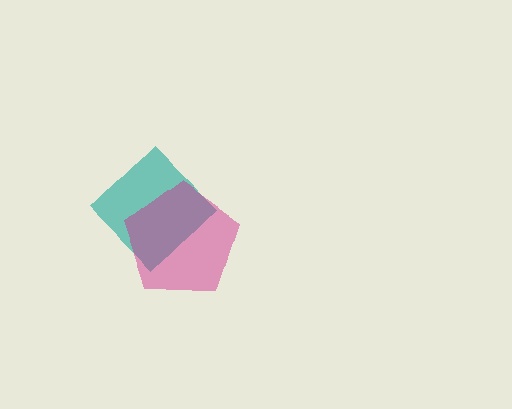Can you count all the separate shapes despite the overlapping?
Yes, there are 2 separate shapes.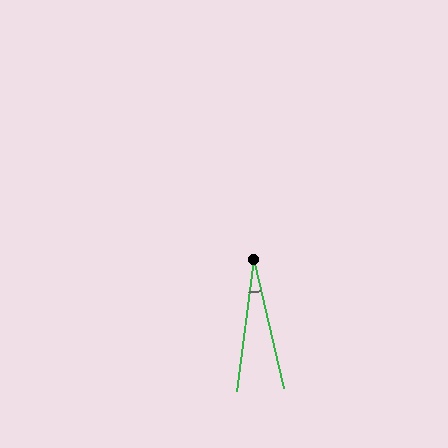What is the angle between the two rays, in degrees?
Approximately 20 degrees.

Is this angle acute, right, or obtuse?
It is acute.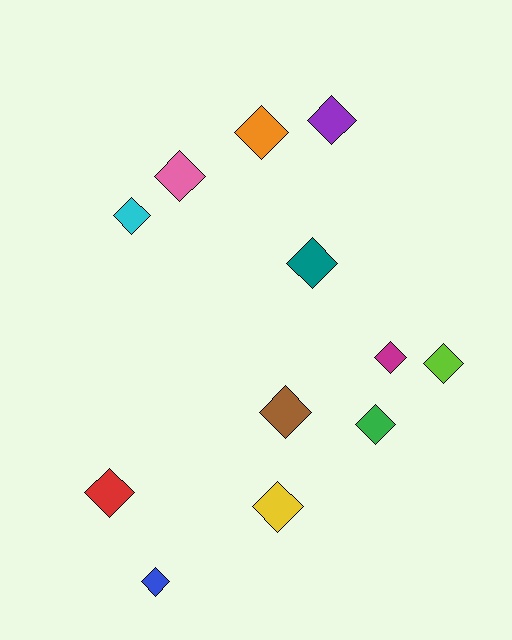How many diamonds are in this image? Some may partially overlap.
There are 12 diamonds.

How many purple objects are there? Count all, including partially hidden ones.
There is 1 purple object.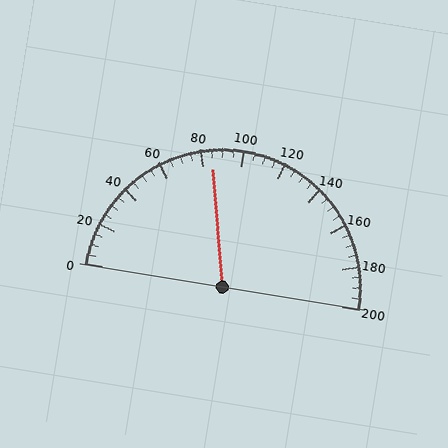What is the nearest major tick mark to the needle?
The nearest major tick mark is 80.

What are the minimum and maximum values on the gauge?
The gauge ranges from 0 to 200.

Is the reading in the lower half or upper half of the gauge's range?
The reading is in the lower half of the range (0 to 200).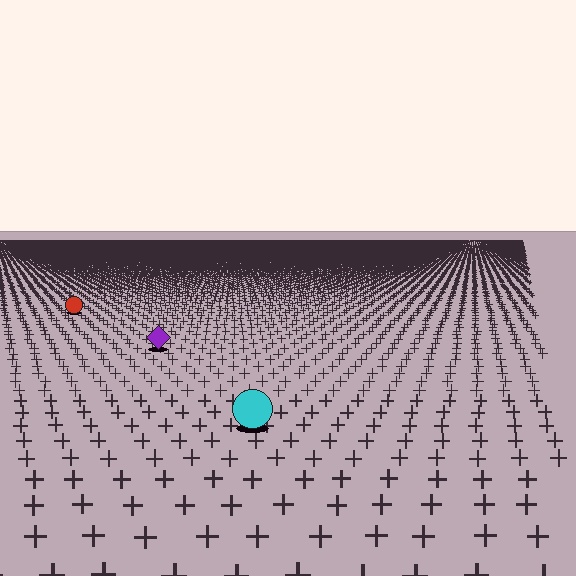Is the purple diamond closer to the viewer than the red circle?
Yes. The purple diamond is closer — you can tell from the texture gradient: the ground texture is coarser near it.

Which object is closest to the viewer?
The cyan circle is closest. The texture marks near it are larger and more spread out.